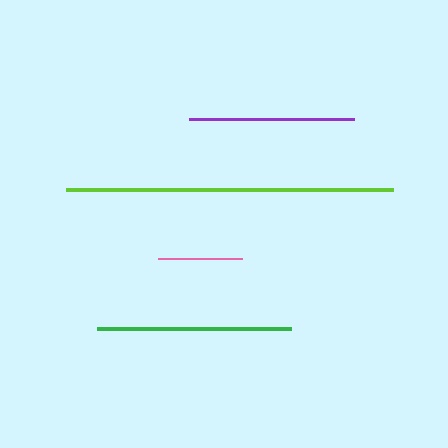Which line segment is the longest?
The lime line is the longest at approximately 327 pixels.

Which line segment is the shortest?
The pink line is the shortest at approximately 84 pixels.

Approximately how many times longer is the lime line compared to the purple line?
The lime line is approximately 2.0 times the length of the purple line.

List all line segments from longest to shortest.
From longest to shortest: lime, green, purple, pink.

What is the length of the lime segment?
The lime segment is approximately 327 pixels long.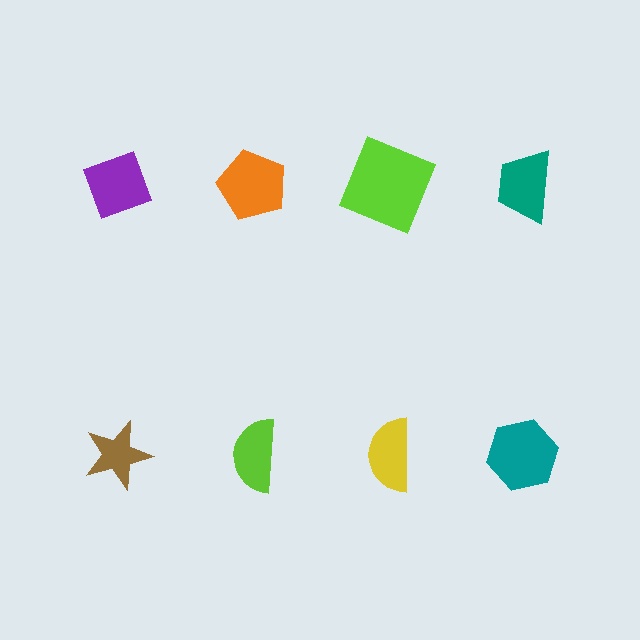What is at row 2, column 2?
A lime semicircle.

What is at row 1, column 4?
A teal trapezoid.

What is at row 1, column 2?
An orange pentagon.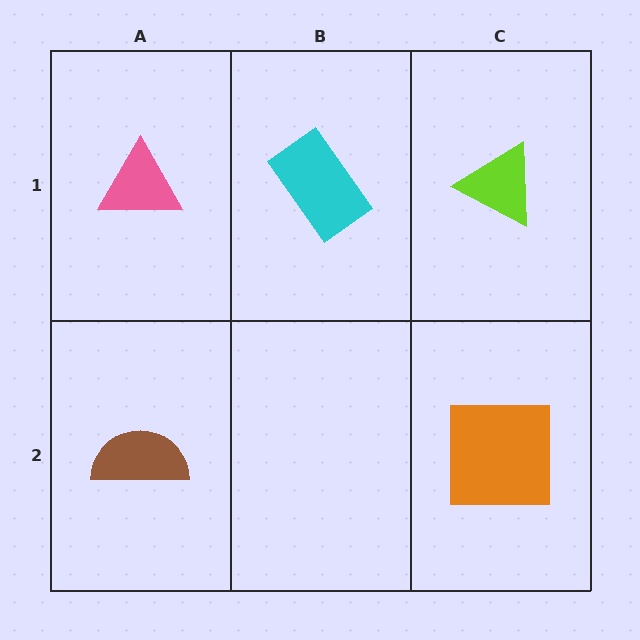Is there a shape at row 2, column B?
No, that cell is empty.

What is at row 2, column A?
A brown semicircle.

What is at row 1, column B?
A cyan rectangle.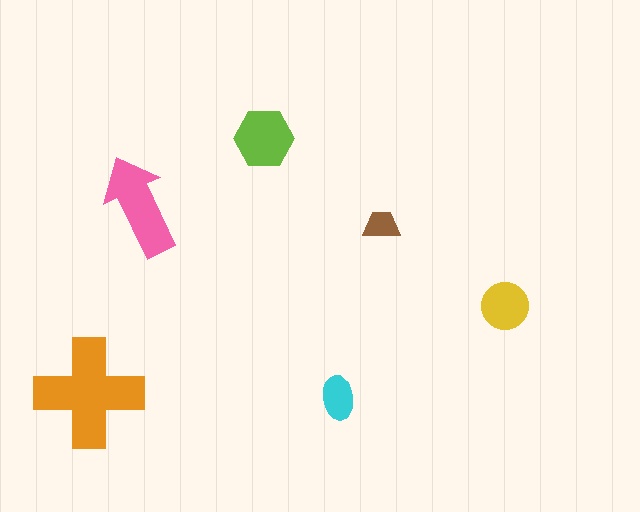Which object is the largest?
The orange cross.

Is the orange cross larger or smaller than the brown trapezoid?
Larger.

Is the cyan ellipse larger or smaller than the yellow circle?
Smaller.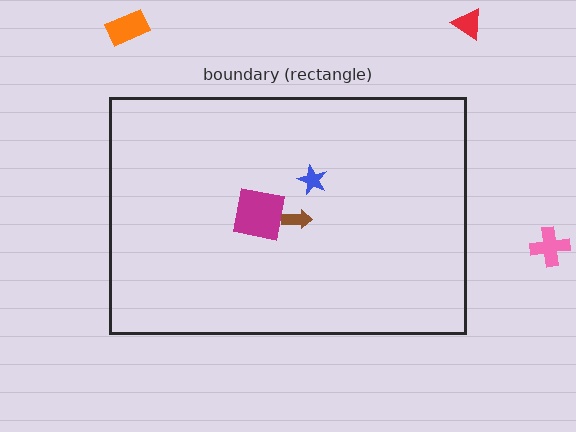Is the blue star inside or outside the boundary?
Inside.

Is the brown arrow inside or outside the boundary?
Inside.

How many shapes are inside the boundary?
3 inside, 3 outside.